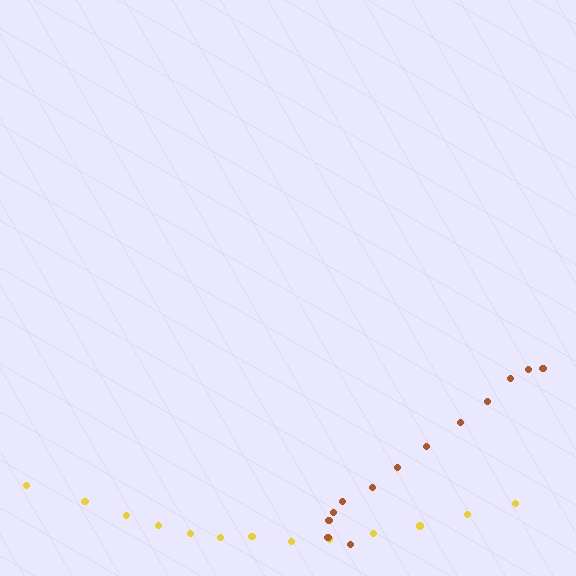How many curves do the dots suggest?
There are 2 distinct paths.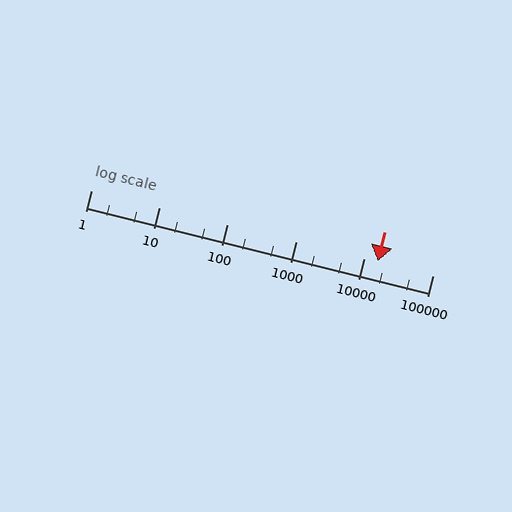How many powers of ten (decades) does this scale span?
The scale spans 5 decades, from 1 to 100000.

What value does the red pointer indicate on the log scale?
The pointer indicates approximately 16000.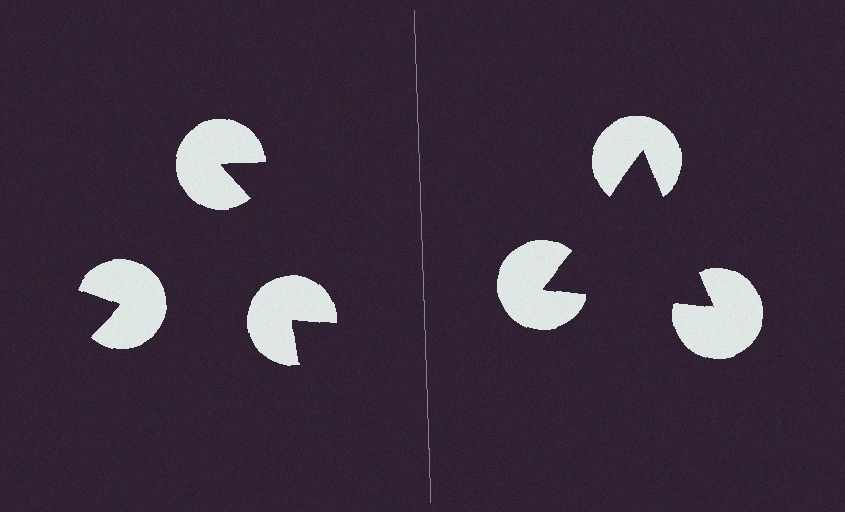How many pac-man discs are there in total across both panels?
6 — 3 on each side.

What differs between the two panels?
The pac-man discs are positioned identically on both sides; only the wedge orientations differ. On the right they align to a triangle; on the left they are misaligned.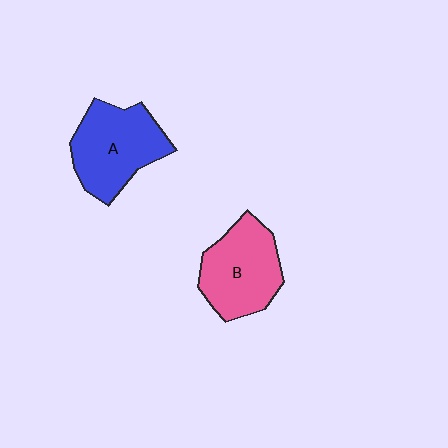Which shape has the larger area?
Shape A (blue).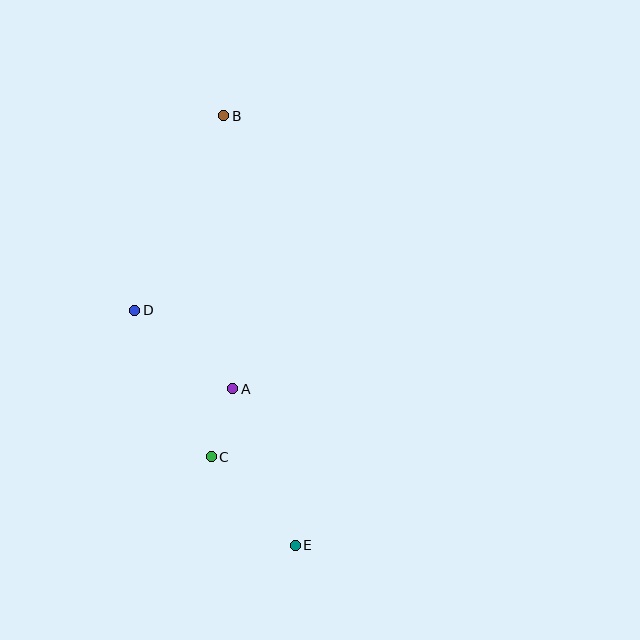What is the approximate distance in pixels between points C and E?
The distance between C and E is approximately 122 pixels.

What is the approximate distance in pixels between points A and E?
The distance between A and E is approximately 169 pixels.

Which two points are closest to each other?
Points A and C are closest to each other.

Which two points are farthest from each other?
Points B and E are farthest from each other.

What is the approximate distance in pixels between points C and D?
The distance between C and D is approximately 165 pixels.